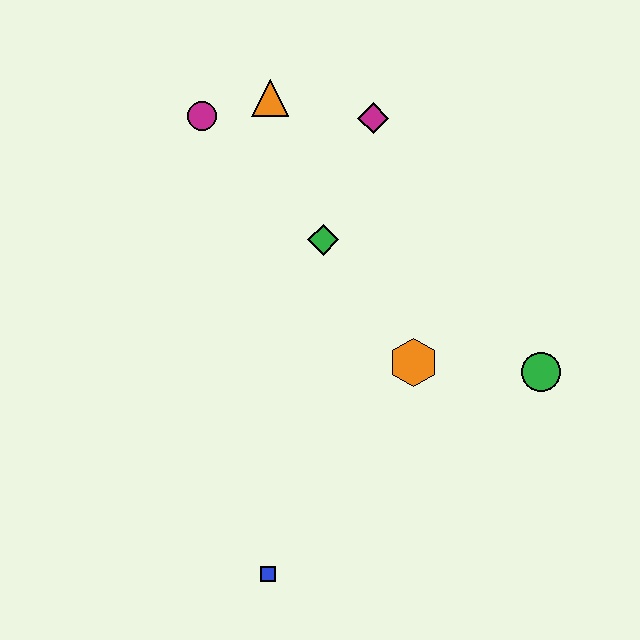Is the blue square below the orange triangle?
Yes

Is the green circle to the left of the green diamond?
No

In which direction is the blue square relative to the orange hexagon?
The blue square is below the orange hexagon.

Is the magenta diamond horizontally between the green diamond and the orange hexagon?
Yes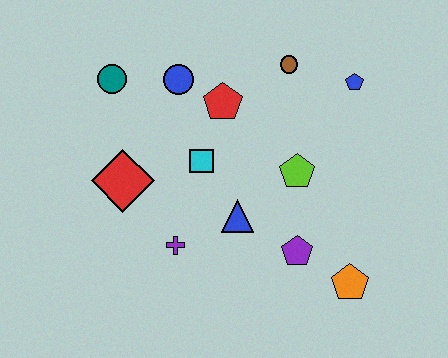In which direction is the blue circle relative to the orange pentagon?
The blue circle is above the orange pentagon.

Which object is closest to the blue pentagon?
The brown circle is closest to the blue pentagon.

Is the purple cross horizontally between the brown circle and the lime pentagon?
No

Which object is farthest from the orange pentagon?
The teal circle is farthest from the orange pentagon.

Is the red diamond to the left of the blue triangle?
Yes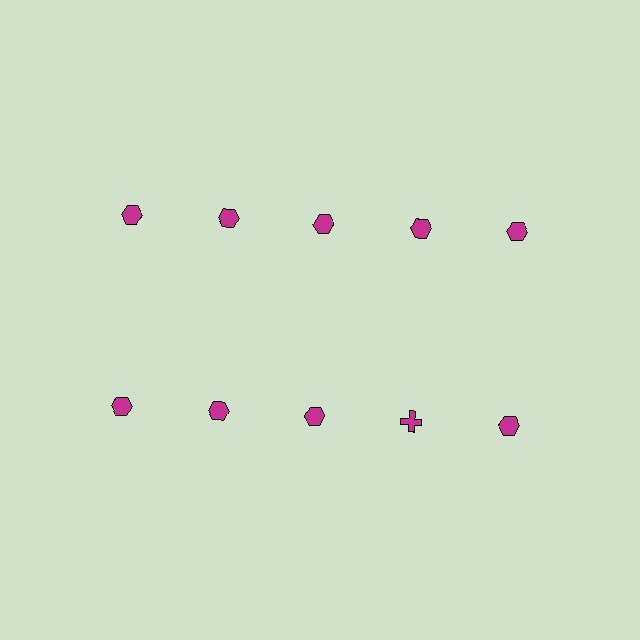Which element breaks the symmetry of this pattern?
The magenta cross in the second row, second from right column breaks the symmetry. All other shapes are magenta hexagons.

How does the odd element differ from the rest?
It has a different shape: cross instead of hexagon.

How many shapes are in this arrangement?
There are 10 shapes arranged in a grid pattern.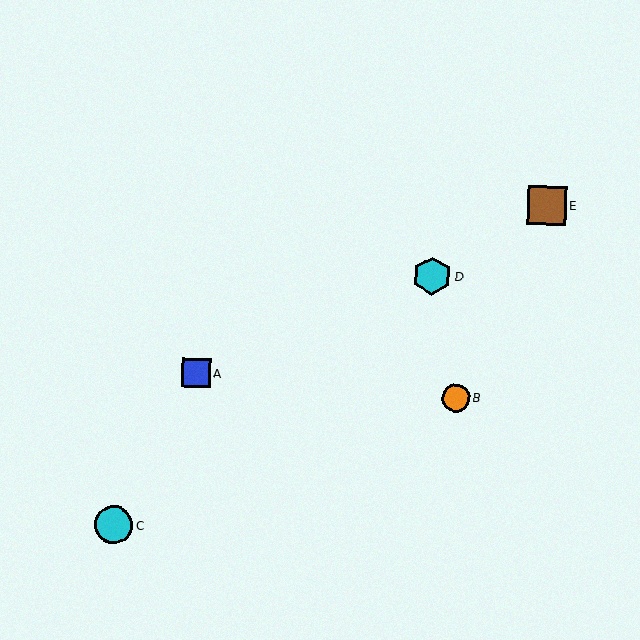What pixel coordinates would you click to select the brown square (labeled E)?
Click at (547, 205) to select the brown square E.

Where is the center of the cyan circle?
The center of the cyan circle is at (114, 525).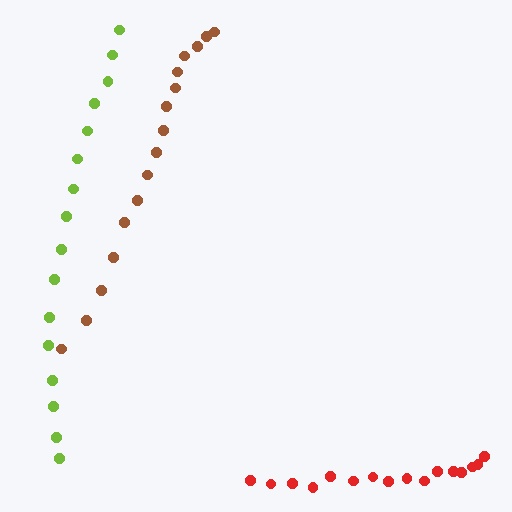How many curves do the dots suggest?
There are 3 distinct paths.